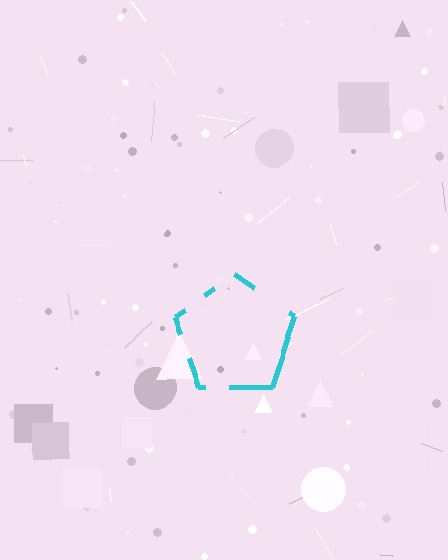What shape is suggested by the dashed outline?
The dashed outline suggests a pentagon.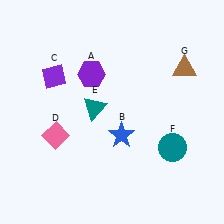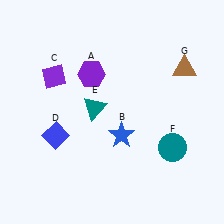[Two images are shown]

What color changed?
The diamond (D) changed from pink in Image 1 to blue in Image 2.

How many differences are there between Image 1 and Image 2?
There is 1 difference between the two images.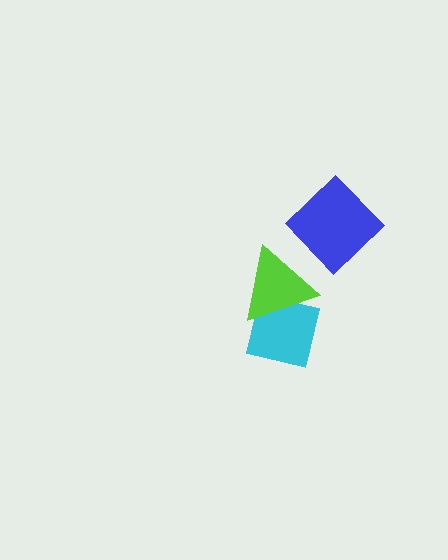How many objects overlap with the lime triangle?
1 object overlaps with the lime triangle.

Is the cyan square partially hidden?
Yes, it is partially covered by another shape.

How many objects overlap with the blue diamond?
0 objects overlap with the blue diamond.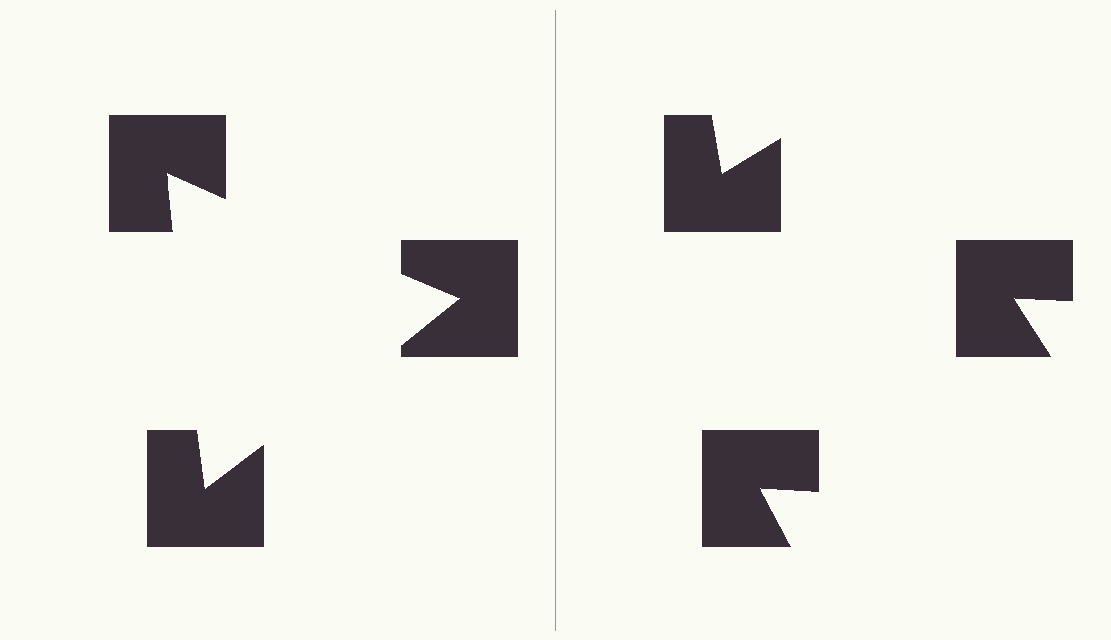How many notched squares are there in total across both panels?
6 — 3 on each side.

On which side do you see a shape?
An illusory triangle appears on the left side. On the right side the wedge cuts are rotated, so no coherent shape forms.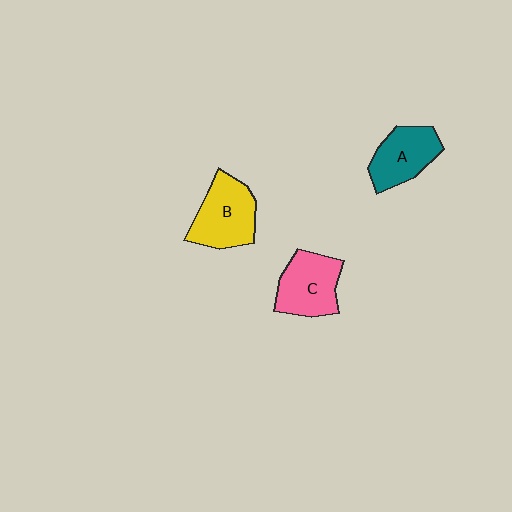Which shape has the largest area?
Shape B (yellow).